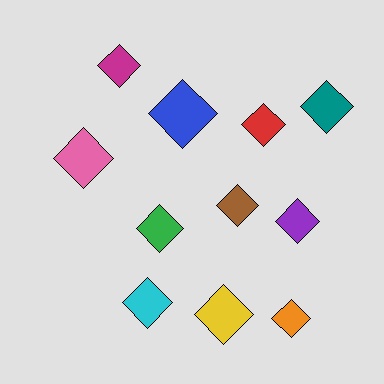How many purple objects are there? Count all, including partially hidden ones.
There is 1 purple object.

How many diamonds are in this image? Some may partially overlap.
There are 11 diamonds.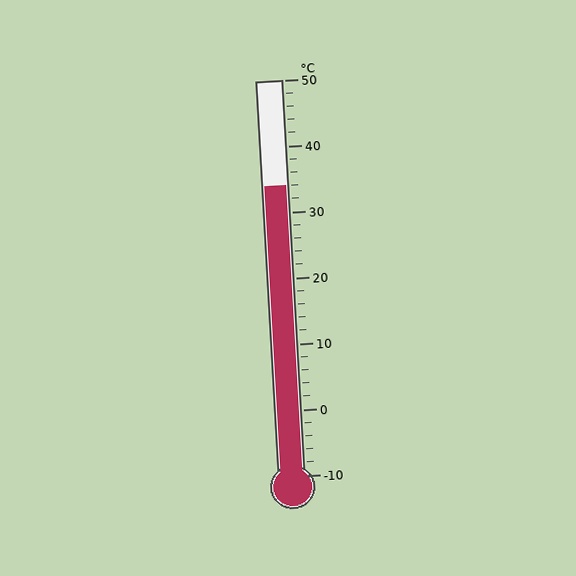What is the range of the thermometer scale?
The thermometer scale ranges from -10°C to 50°C.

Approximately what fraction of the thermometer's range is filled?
The thermometer is filled to approximately 75% of its range.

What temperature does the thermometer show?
The thermometer shows approximately 34°C.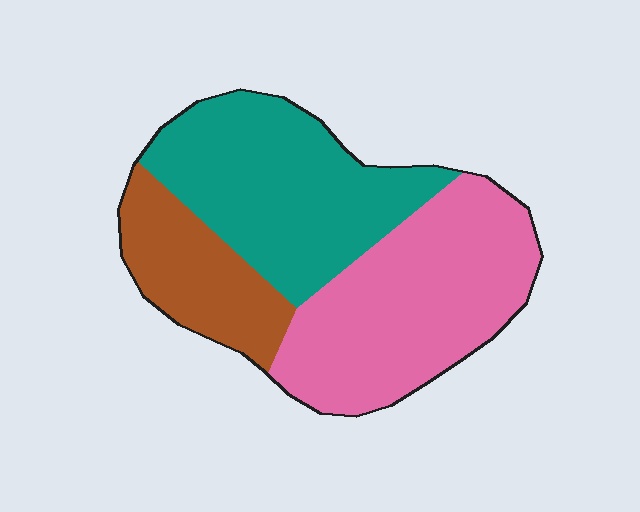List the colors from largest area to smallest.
From largest to smallest: pink, teal, brown.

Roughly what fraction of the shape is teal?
Teal covers about 40% of the shape.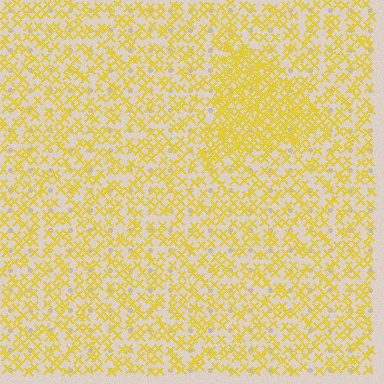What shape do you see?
I see a triangle.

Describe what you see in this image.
The image contains small yellow elements arranged at two different densities. A triangle-shaped region is visible where the elements are more densely packed than the surrounding area.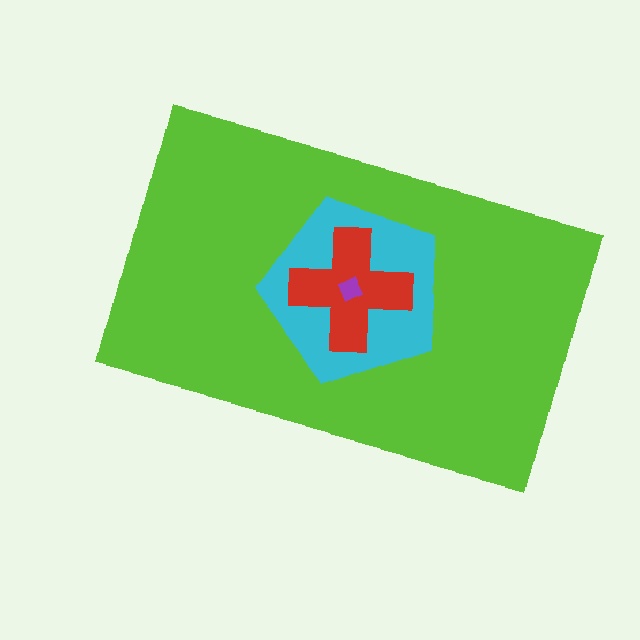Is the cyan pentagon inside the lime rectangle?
Yes.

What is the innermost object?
The purple diamond.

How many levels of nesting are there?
4.